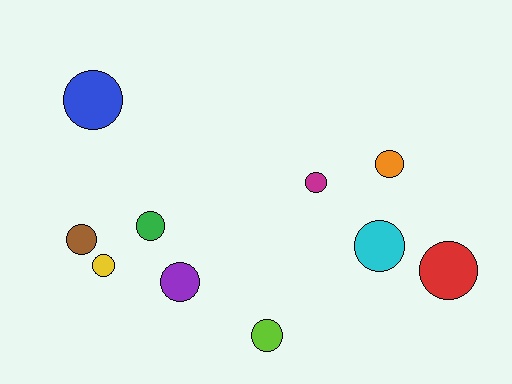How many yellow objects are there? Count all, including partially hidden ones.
There is 1 yellow object.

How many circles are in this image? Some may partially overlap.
There are 10 circles.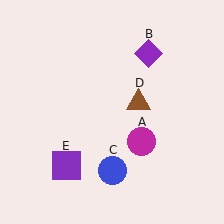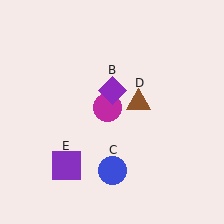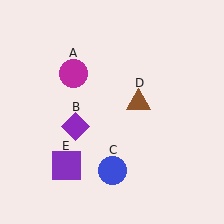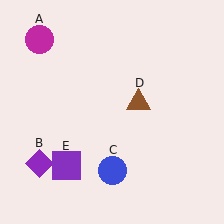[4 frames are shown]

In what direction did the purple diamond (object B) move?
The purple diamond (object B) moved down and to the left.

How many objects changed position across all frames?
2 objects changed position: magenta circle (object A), purple diamond (object B).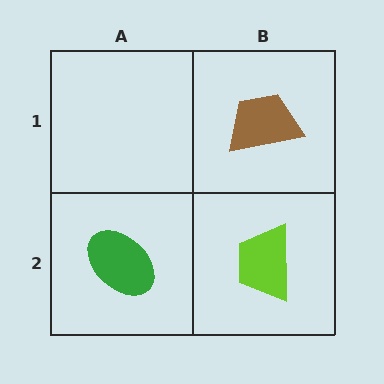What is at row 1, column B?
A brown trapezoid.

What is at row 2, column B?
A lime trapezoid.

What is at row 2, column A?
A green ellipse.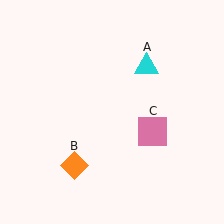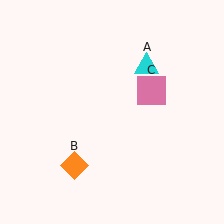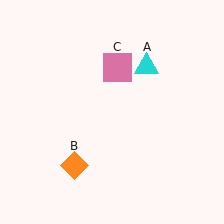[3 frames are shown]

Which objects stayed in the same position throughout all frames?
Cyan triangle (object A) and orange diamond (object B) remained stationary.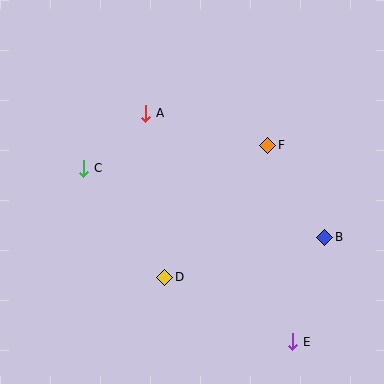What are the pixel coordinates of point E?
Point E is at (293, 342).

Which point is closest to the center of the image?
Point F at (268, 145) is closest to the center.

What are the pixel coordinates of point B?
Point B is at (325, 237).